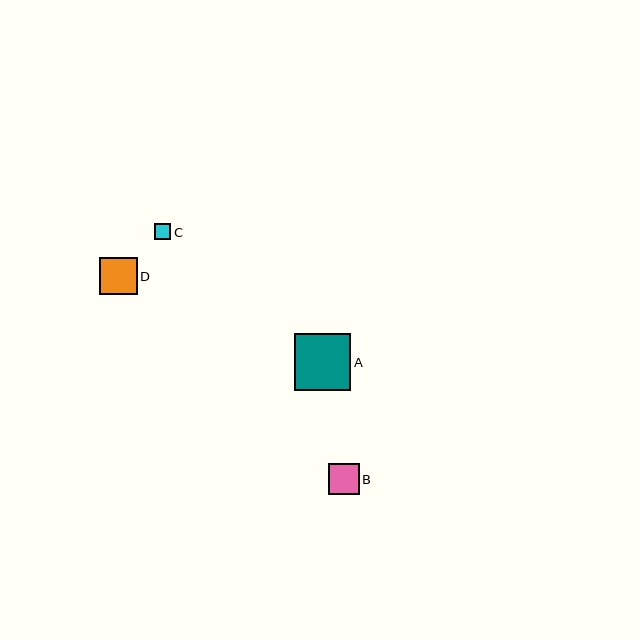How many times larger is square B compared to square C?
Square B is approximately 1.9 times the size of square C.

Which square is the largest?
Square A is the largest with a size of approximately 57 pixels.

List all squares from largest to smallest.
From largest to smallest: A, D, B, C.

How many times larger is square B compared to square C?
Square B is approximately 1.9 times the size of square C.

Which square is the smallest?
Square C is the smallest with a size of approximately 16 pixels.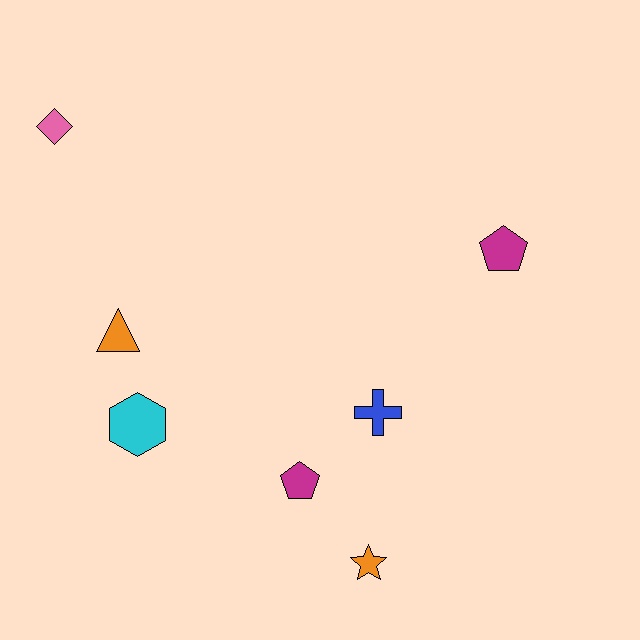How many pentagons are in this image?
There are 2 pentagons.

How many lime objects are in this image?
There are no lime objects.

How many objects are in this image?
There are 7 objects.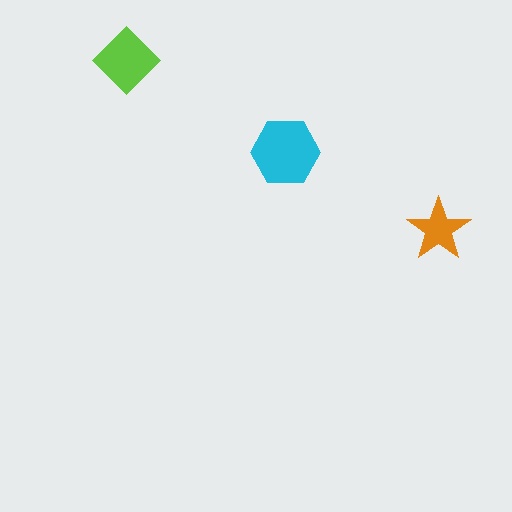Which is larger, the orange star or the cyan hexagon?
The cyan hexagon.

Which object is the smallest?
The orange star.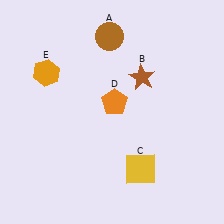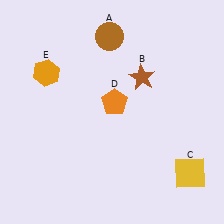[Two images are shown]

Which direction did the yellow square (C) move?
The yellow square (C) moved right.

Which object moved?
The yellow square (C) moved right.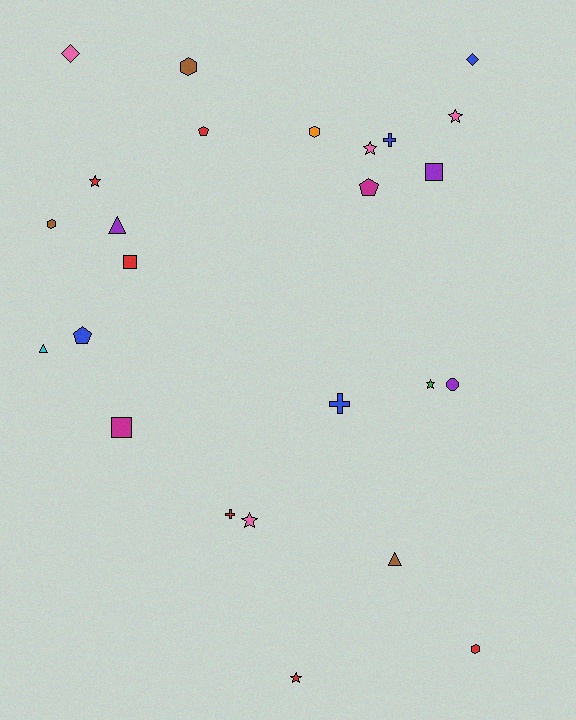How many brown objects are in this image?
There are 3 brown objects.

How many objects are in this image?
There are 25 objects.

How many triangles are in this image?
There are 3 triangles.